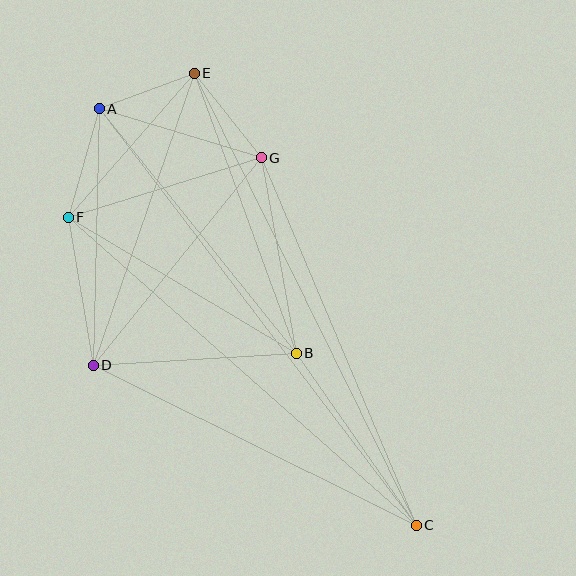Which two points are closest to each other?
Points A and E are closest to each other.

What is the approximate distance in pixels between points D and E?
The distance between D and E is approximately 309 pixels.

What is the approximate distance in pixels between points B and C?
The distance between B and C is approximately 210 pixels.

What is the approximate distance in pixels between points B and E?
The distance between B and E is approximately 298 pixels.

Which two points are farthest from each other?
Points A and C are farthest from each other.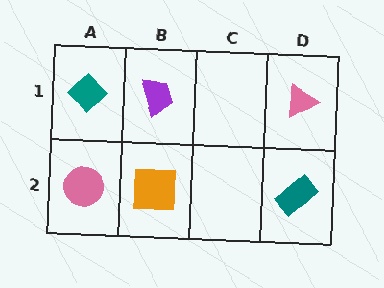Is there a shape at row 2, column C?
No, that cell is empty.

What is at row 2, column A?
A pink circle.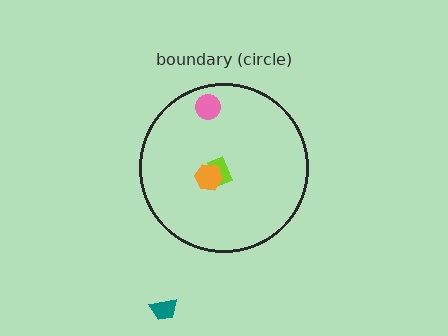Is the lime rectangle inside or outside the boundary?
Inside.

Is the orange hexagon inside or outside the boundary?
Inside.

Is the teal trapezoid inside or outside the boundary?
Outside.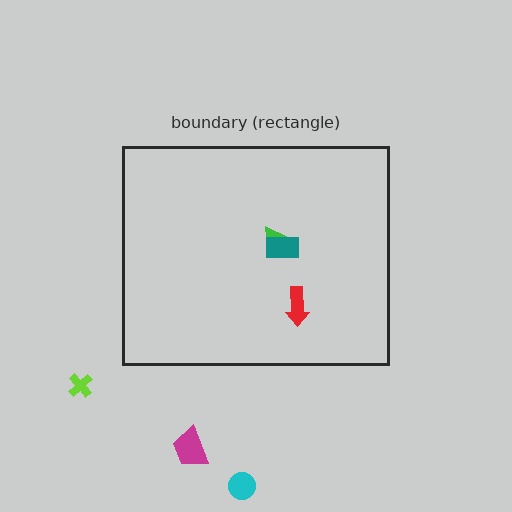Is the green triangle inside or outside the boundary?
Inside.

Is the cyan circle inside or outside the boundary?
Outside.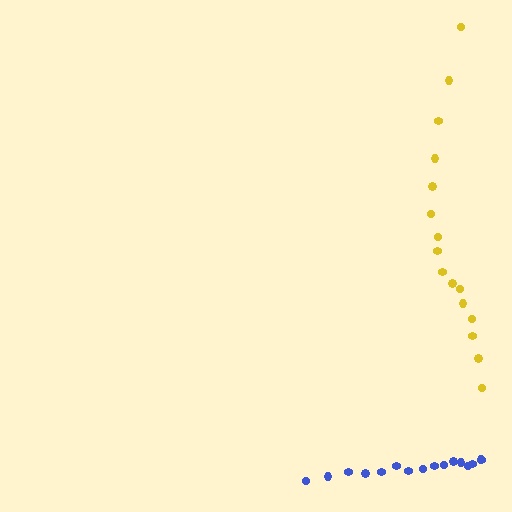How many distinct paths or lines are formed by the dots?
There are 2 distinct paths.